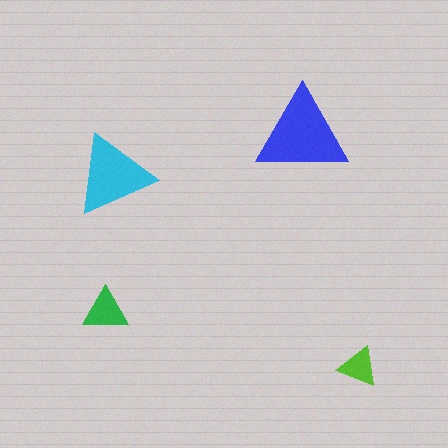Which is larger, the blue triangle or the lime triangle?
The blue one.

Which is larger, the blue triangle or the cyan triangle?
The blue one.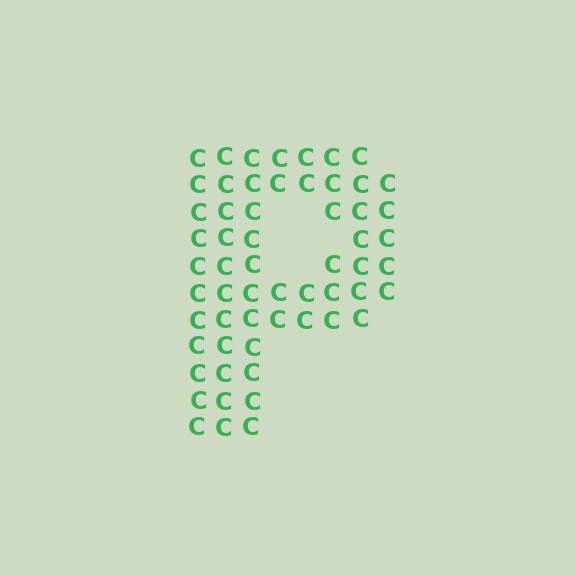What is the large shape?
The large shape is the letter P.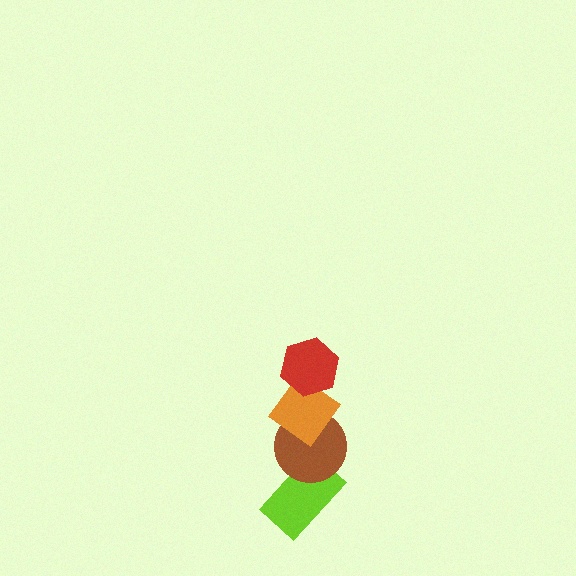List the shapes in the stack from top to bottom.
From top to bottom: the red hexagon, the orange diamond, the brown circle, the lime rectangle.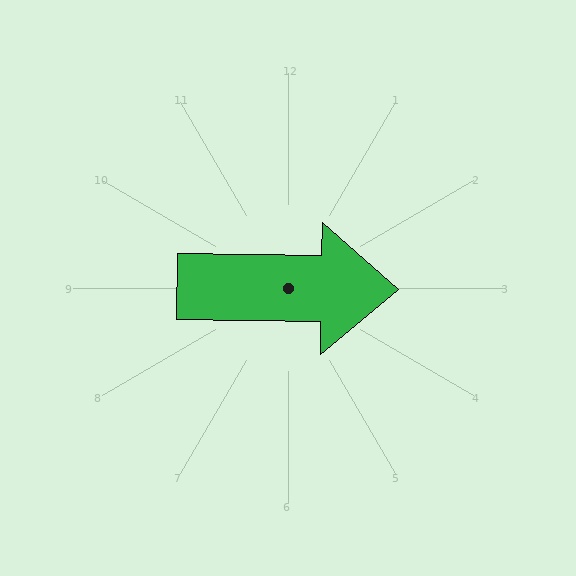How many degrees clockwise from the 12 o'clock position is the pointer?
Approximately 91 degrees.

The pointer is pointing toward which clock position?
Roughly 3 o'clock.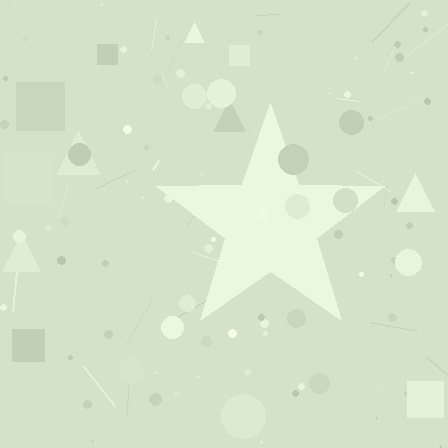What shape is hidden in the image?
A star is hidden in the image.